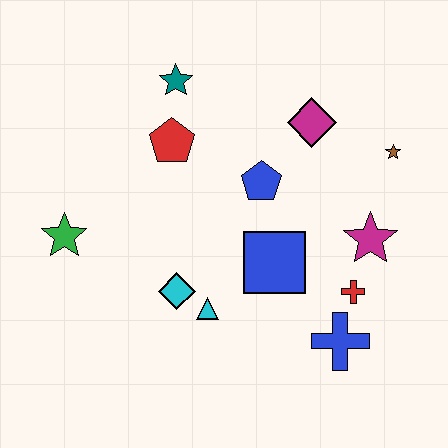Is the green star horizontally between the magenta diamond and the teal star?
No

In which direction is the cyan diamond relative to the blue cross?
The cyan diamond is to the left of the blue cross.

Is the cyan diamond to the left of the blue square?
Yes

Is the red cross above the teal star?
No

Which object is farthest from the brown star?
The green star is farthest from the brown star.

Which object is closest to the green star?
The cyan diamond is closest to the green star.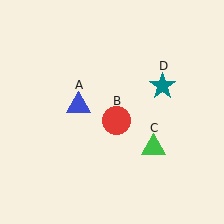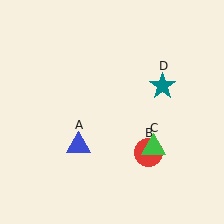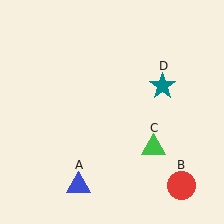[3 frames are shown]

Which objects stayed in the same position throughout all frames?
Green triangle (object C) and teal star (object D) remained stationary.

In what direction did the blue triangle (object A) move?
The blue triangle (object A) moved down.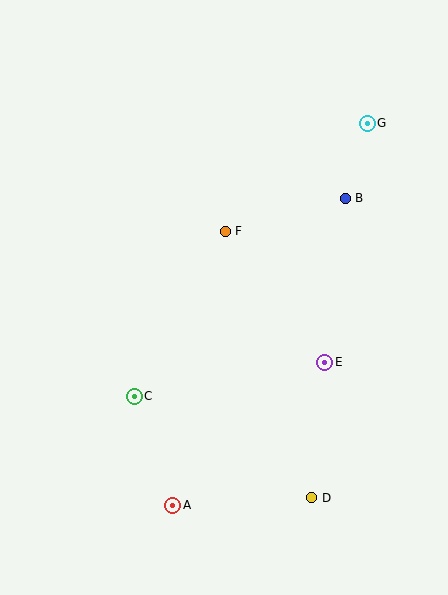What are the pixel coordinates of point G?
Point G is at (367, 123).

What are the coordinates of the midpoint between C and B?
The midpoint between C and B is at (240, 297).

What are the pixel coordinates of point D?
Point D is at (312, 498).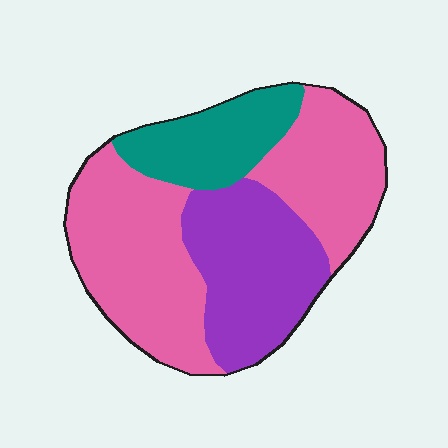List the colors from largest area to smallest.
From largest to smallest: pink, purple, teal.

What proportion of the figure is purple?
Purple covers around 30% of the figure.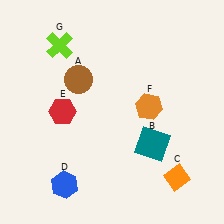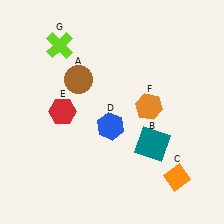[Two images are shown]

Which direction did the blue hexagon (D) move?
The blue hexagon (D) moved up.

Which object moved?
The blue hexagon (D) moved up.